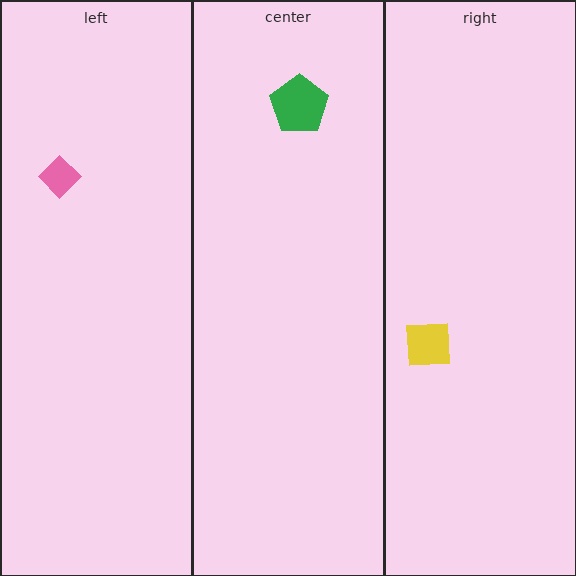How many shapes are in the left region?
1.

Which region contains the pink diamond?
The left region.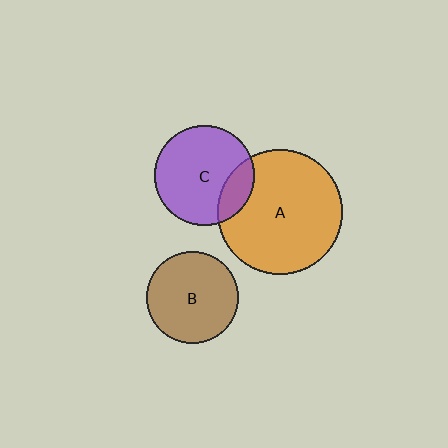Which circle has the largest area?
Circle A (orange).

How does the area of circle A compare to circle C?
Approximately 1.6 times.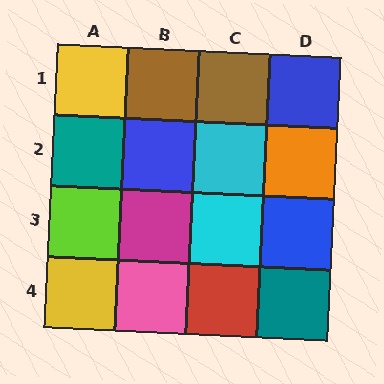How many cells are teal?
2 cells are teal.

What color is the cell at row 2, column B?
Blue.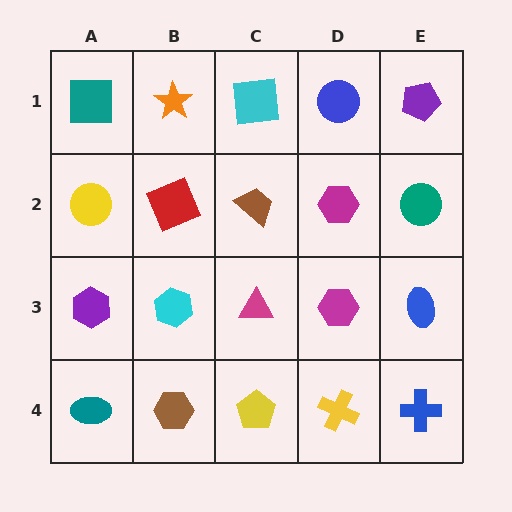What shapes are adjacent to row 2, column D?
A blue circle (row 1, column D), a magenta hexagon (row 3, column D), a brown trapezoid (row 2, column C), a teal circle (row 2, column E).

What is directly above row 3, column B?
A red square.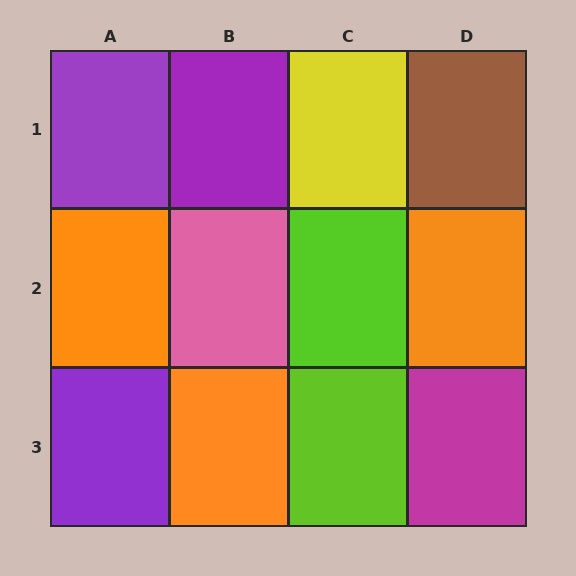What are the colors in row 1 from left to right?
Purple, purple, yellow, brown.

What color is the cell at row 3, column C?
Lime.